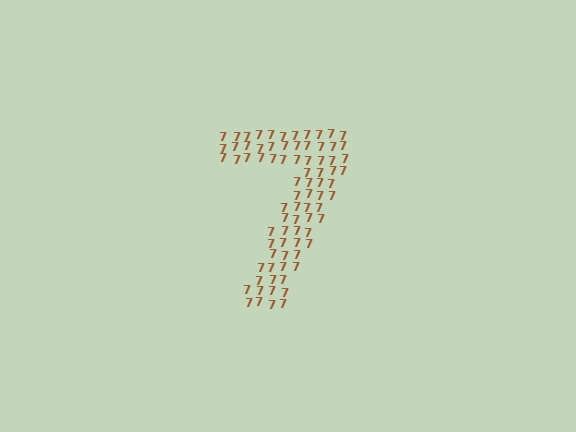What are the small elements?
The small elements are digit 7's.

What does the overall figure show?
The overall figure shows the digit 7.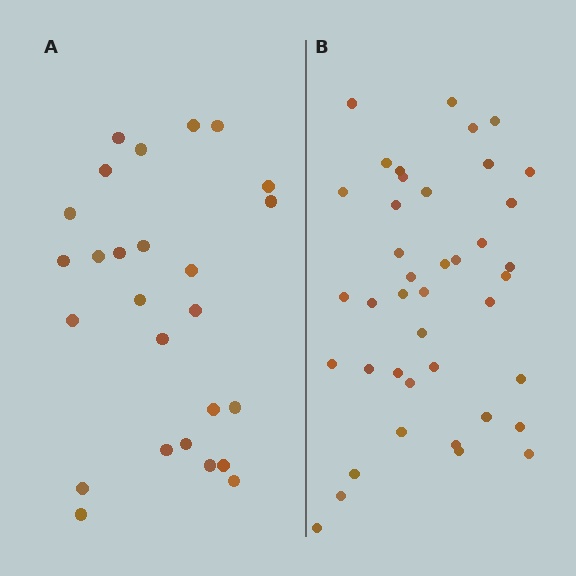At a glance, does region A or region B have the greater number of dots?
Region B (the right region) has more dots.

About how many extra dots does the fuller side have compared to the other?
Region B has approximately 15 more dots than region A.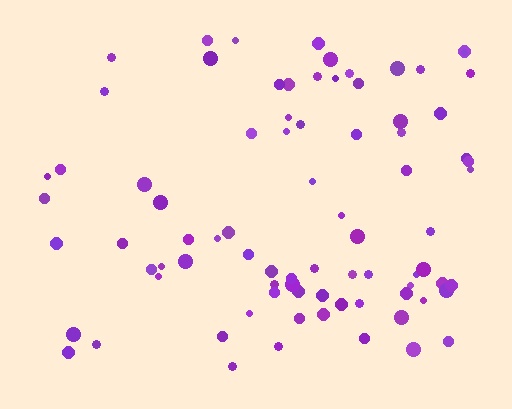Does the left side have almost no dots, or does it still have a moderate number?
Still a moderate number, just noticeably fewer than the right.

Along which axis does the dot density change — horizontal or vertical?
Horizontal.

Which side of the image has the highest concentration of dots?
The right.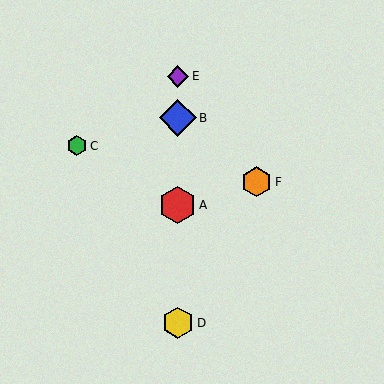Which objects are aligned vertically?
Objects A, B, D, E are aligned vertically.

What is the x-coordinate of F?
Object F is at x≈257.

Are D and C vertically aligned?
No, D is at x≈178 and C is at x≈77.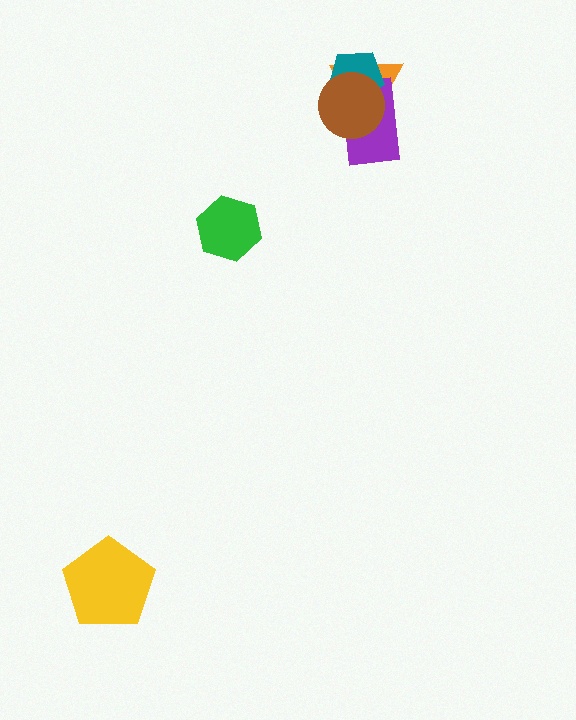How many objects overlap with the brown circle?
3 objects overlap with the brown circle.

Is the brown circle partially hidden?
No, no other shape covers it.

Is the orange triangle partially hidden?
Yes, it is partially covered by another shape.